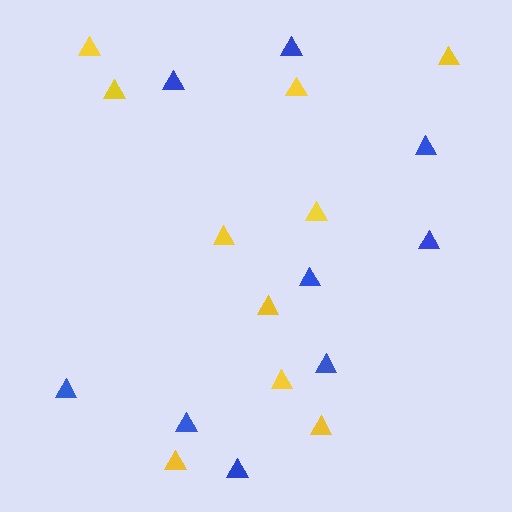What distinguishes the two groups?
There are 2 groups: one group of blue triangles (9) and one group of yellow triangles (10).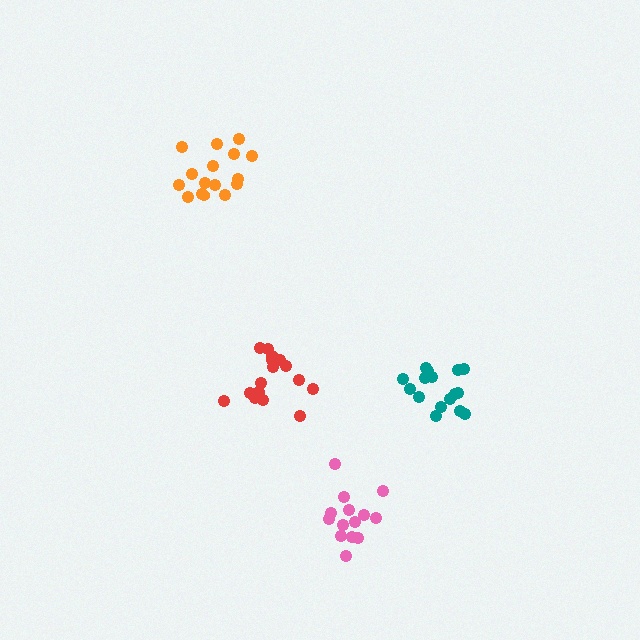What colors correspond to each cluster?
The clusters are colored: teal, pink, red, orange.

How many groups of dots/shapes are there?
There are 4 groups.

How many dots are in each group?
Group 1: 16 dots, Group 2: 14 dots, Group 3: 16 dots, Group 4: 16 dots (62 total).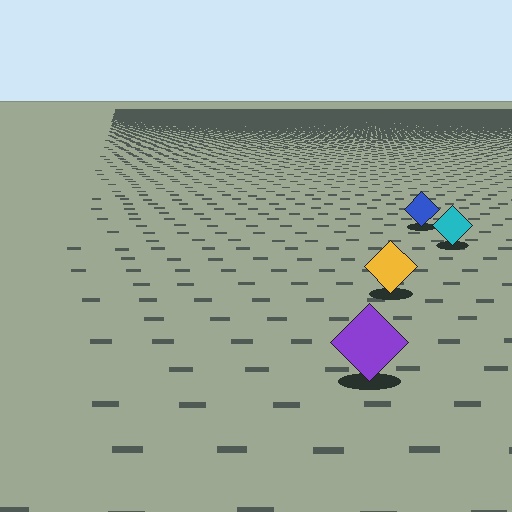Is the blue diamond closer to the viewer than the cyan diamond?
No. The cyan diamond is closer — you can tell from the texture gradient: the ground texture is coarser near it.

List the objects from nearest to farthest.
From nearest to farthest: the purple diamond, the yellow diamond, the cyan diamond, the blue diamond.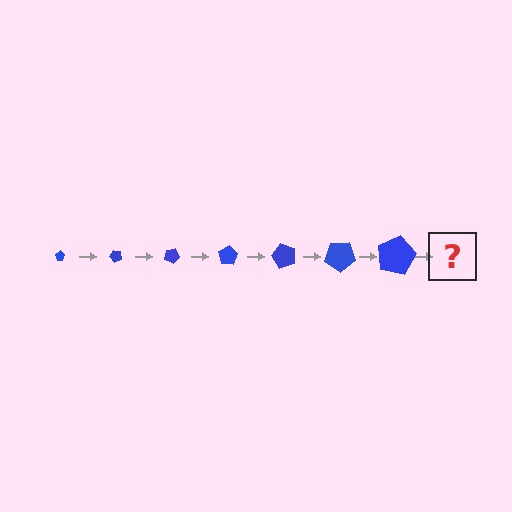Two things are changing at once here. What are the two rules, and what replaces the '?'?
The two rules are that the pentagon grows larger each step and it rotates 50 degrees each step. The '?' should be a pentagon, larger than the previous one and rotated 350 degrees from the start.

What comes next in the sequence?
The next element should be a pentagon, larger than the previous one and rotated 350 degrees from the start.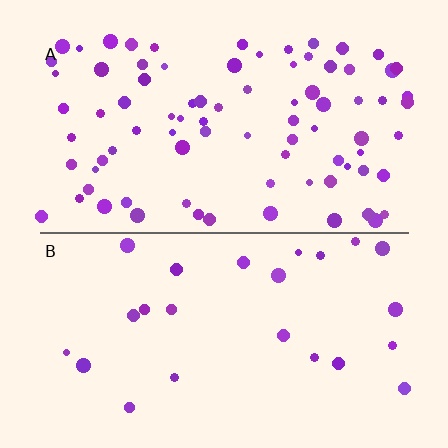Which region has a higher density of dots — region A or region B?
A (the top).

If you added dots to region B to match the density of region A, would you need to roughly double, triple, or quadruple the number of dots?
Approximately triple.